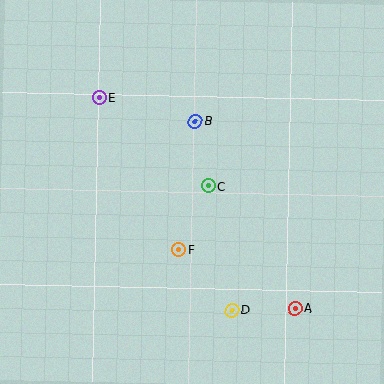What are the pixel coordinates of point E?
Point E is at (99, 98).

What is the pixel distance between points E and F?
The distance between E and F is 171 pixels.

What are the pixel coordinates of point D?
Point D is at (232, 310).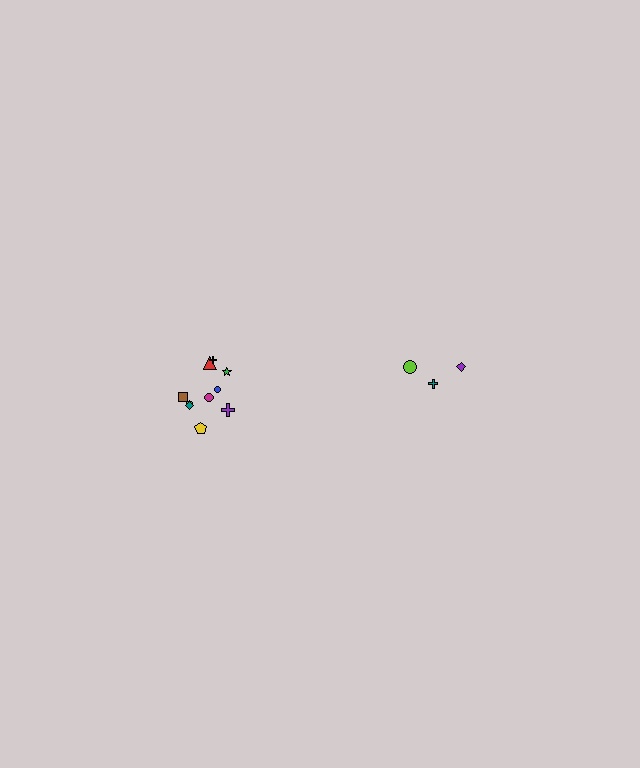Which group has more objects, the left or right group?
The left group.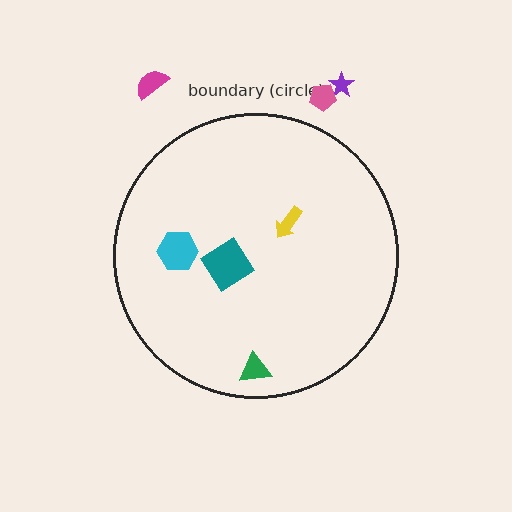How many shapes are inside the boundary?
4 inside, 3 outside.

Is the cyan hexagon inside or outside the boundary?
Inside.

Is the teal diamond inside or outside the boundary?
Inside.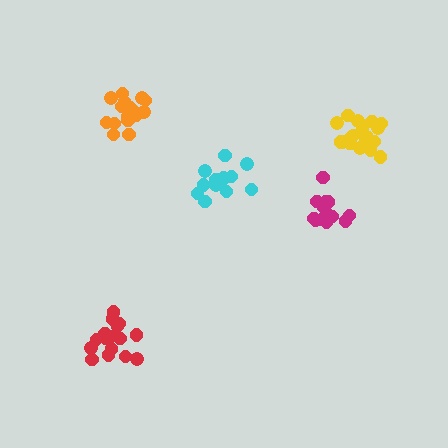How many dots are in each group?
Group 1: 17 dots, Group 2: 14 dots, Group 3: 15 dots, Group 4: 17 dots, Group 5: 19 dots (82 total).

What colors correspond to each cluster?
The clusters are colored: orange, cyan, magenta, red, yellow.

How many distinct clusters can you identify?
There are 5 distinct clusters.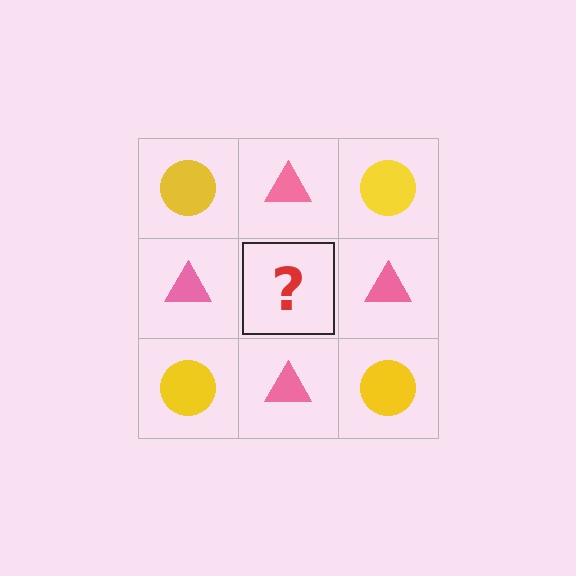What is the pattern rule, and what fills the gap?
The rule is that it alternates yellow circle and pink triangle in a checkerboard pattern. The gap should be filled with a yellow circle.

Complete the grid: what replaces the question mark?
The question mark should be replaced with a yellow circle.